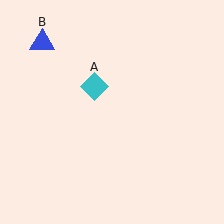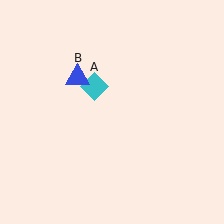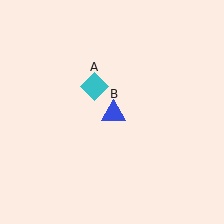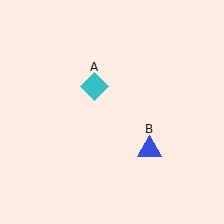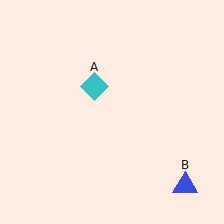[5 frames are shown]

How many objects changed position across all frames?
1 object changed position: blue triangle (object B).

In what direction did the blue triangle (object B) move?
The blue triangle (object B) moved down and to the right.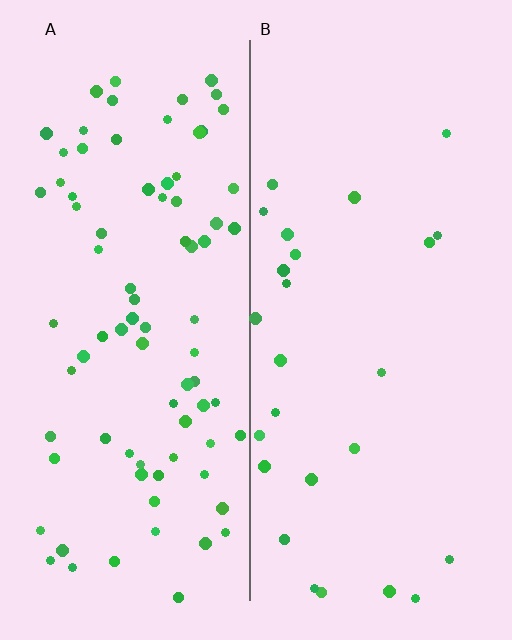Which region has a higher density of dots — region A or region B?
A (the left).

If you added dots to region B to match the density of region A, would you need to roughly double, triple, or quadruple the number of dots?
Approximately triple.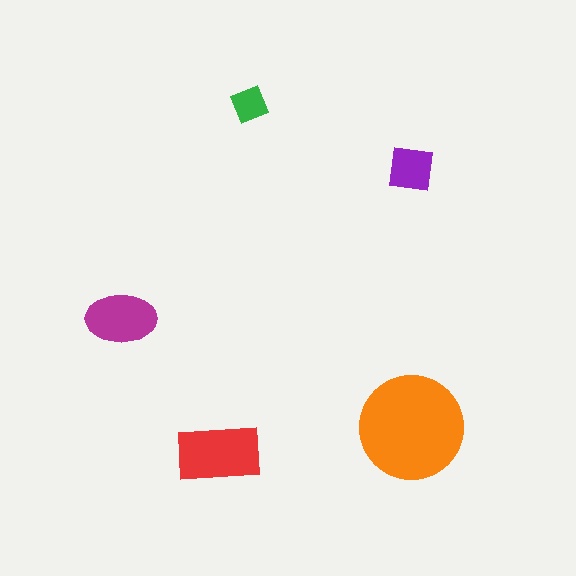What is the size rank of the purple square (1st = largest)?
4th.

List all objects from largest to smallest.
The orange circle, the red rectangle, the magenta ellipse, the purple square, the green square.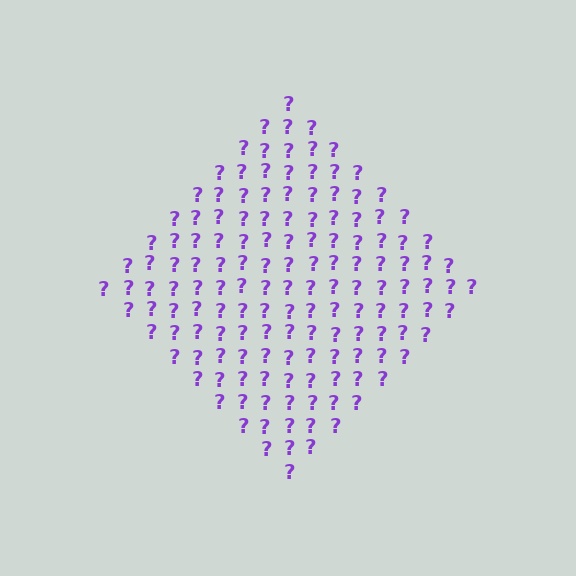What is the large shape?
The large shape is a diamond.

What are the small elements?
The small elements are question marks.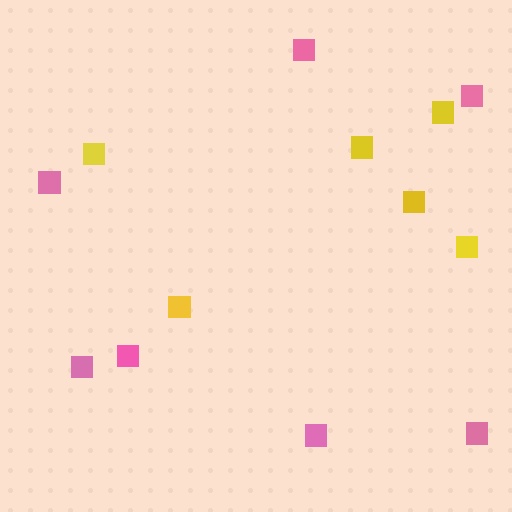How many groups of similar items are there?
There are 2 groups: one group of yellow squares (6) and one group of pink squares (7).